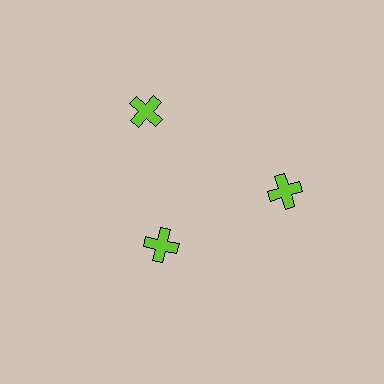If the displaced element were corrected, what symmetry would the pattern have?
It would have 3-fold rotational symmetry — the pattern would map onto itself every 120 degrees.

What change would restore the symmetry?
The symmetry would be restored by moving it outward, back onto the ring so that all 3 crosses sit at equal angles and equal distance from the center.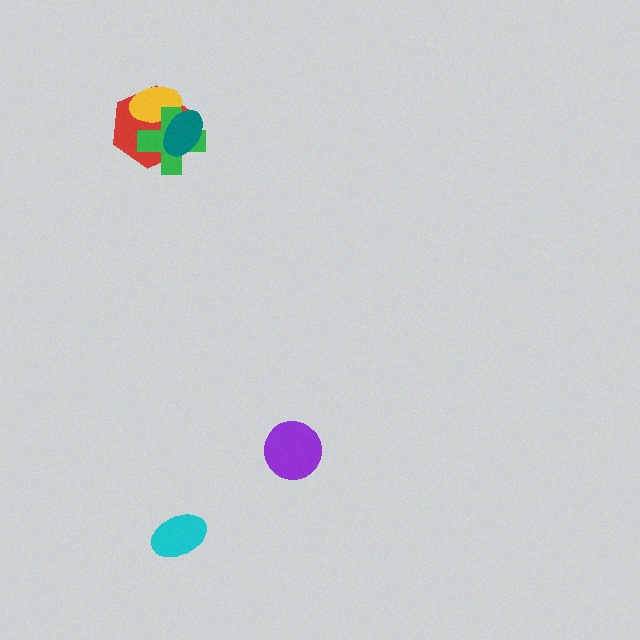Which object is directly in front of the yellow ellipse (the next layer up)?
The green cross is directly in front of the yellow ellipse.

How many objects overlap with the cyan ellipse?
0 objects overlap with the cyan ellipse.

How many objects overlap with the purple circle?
0 objects overlap with the purple circle.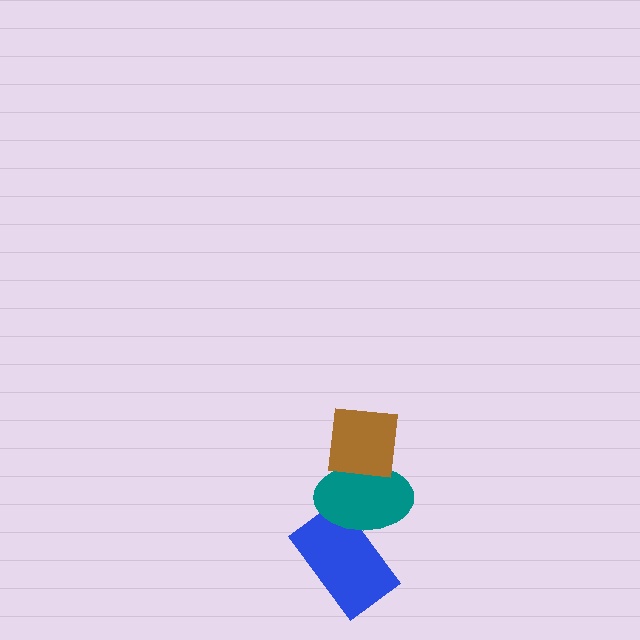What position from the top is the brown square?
The brown square is 1st from the top.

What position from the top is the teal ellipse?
The teal ellipse is 2nd from the top.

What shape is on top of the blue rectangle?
The teal ellipse is on top of the blue rectangle.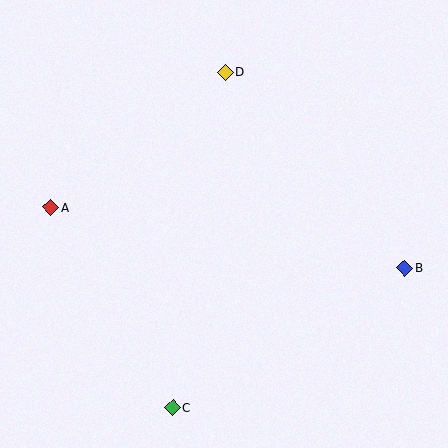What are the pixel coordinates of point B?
Point B is at (404, 268).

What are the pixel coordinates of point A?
Point A is at (51, 207).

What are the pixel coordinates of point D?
Point D is at (225, 72).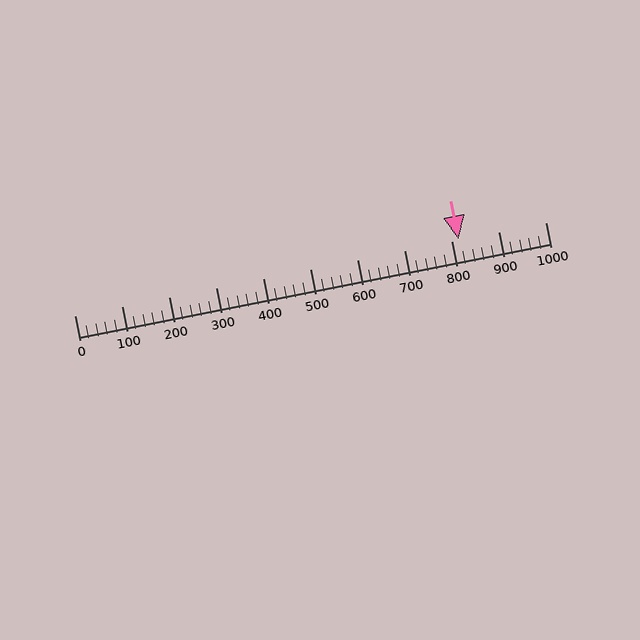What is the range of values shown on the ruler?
The ruler shows values from 0 to 1000.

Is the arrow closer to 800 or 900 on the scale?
The arrow is closer to 800.